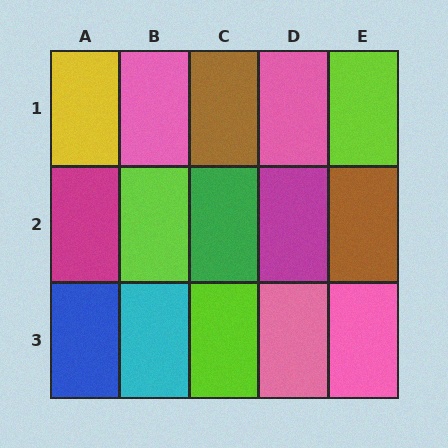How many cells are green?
1 cell is green.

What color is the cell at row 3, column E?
Pink.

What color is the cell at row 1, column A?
Yellow.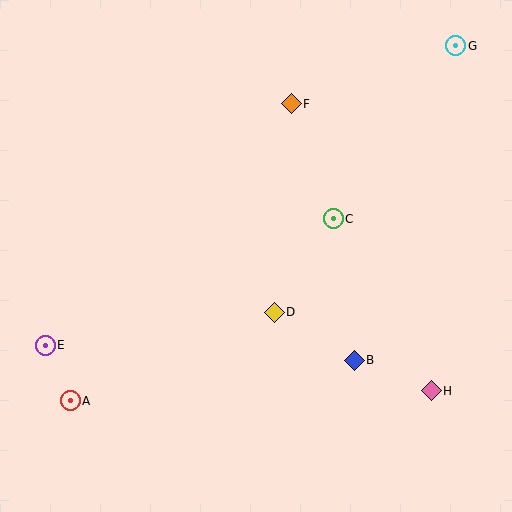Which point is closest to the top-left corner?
Point F is closest to the top-left corner.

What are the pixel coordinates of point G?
Point G is at (456, 46).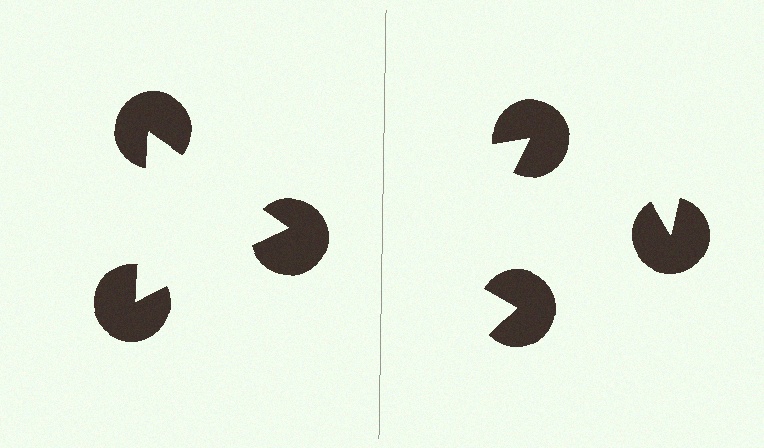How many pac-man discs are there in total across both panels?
6 — 3 on each side.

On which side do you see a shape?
An illusory triangle appears on the left side. On the right side the wedge cuts are rotated, so no coherent shape forms.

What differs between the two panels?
The pac-man discs are positioned identically on both sides; only the wedge orientations differ. On the left they align to a triangle; on the right they are misaligned.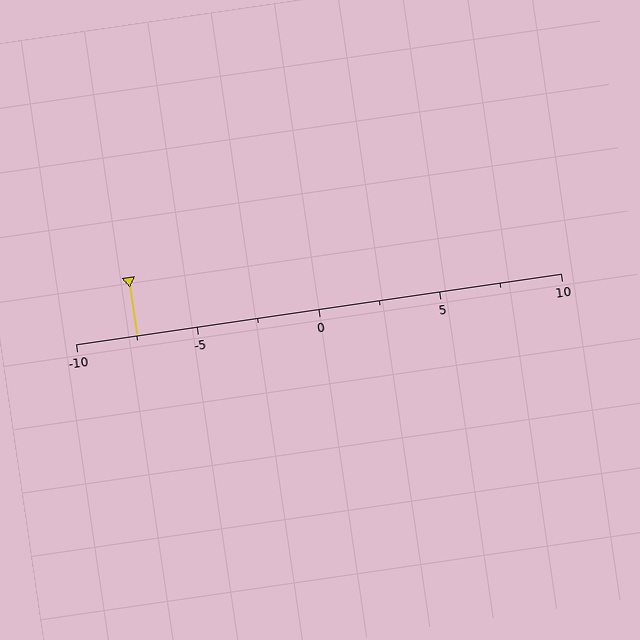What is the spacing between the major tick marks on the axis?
The major ticks are spaced 5 apart.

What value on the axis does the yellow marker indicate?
The marker indicates approximately -7.5.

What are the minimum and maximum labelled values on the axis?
The axis runs from -10 to 10.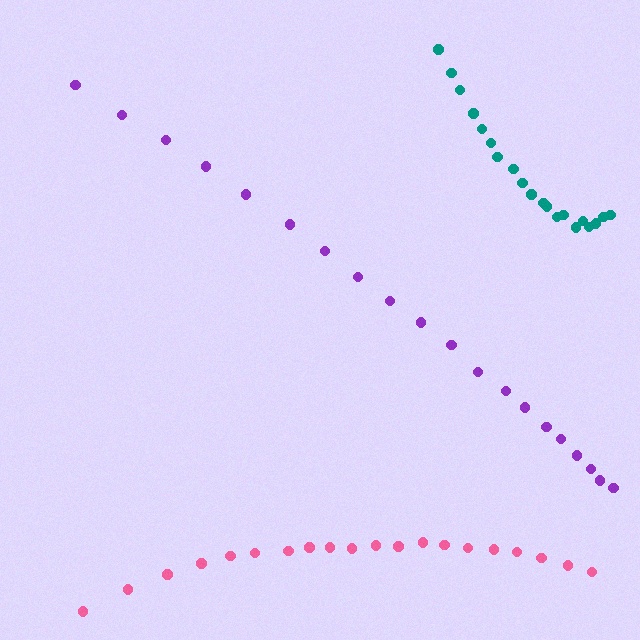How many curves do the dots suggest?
There are 3 distinct paths.